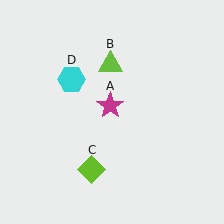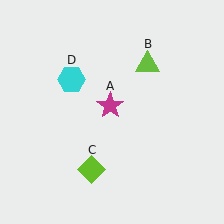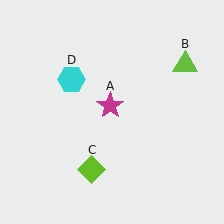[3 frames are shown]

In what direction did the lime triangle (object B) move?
The lime triangle (object B) moved right.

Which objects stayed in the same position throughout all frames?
Magenta star (object A) and lime diamond (object C) and cyan hexagon (object D) remained stationary.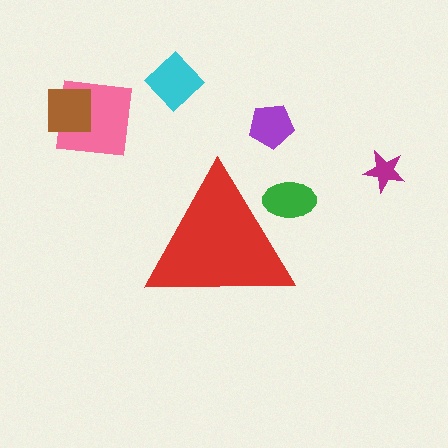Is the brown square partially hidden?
No, the brown square is fully visible.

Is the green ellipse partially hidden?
Yes, the green ellipse is partially hidden behind the red triangle.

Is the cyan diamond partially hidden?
No, the cyan diamond is fully visible.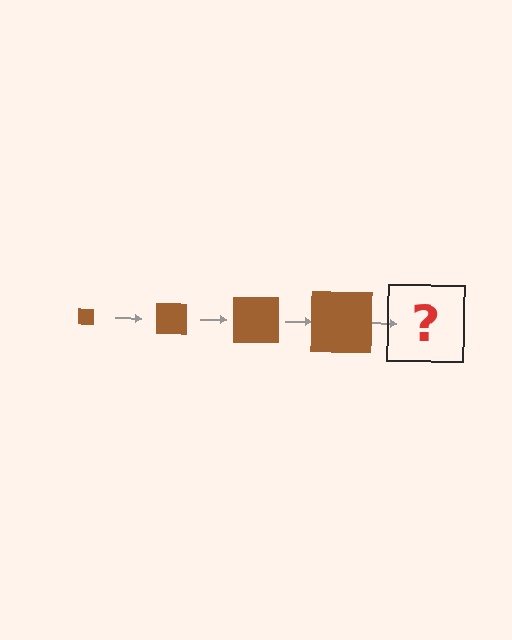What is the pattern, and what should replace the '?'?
The pattern is that the square gets progressively larger each step. The '?' should be a brown square, larger than the previous one.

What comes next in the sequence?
The next element should be a brown square, larger than the previous one.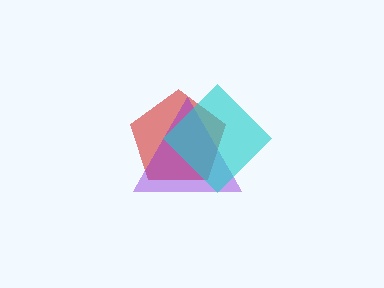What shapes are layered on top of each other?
The layered shapes are: a red pentagon, a purple triangle, a cyan diamond.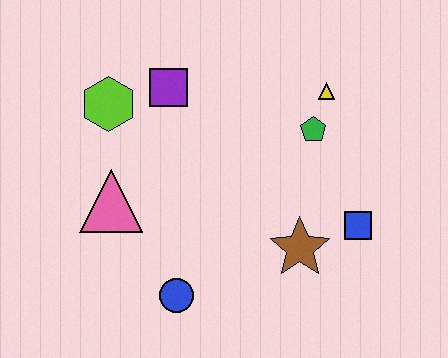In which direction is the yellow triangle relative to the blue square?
The yellow triangle is above the blue square.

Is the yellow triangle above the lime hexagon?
Yes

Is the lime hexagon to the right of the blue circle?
No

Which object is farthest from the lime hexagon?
The blue square is farthest from the lime hexagon.